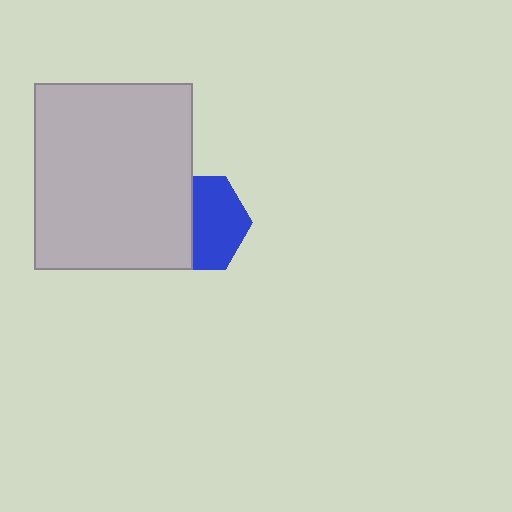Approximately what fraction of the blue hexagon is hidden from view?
Roughly 45% of the blue hexagon is hidden behind the light gray rectangle.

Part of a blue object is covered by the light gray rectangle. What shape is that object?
It is a hexagon.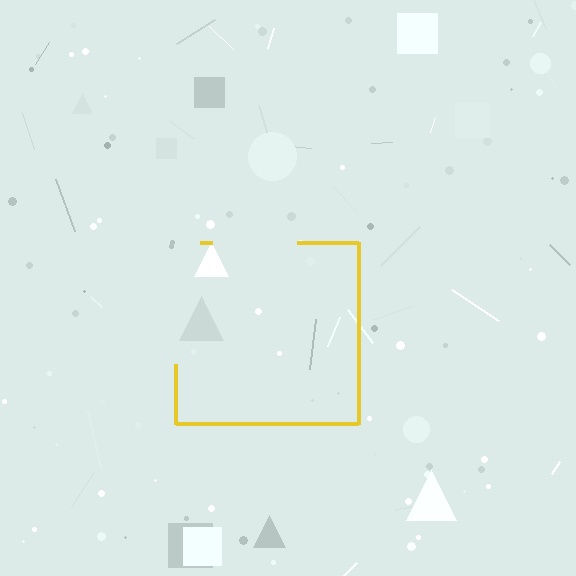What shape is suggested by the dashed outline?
The dashed outline suggests a square.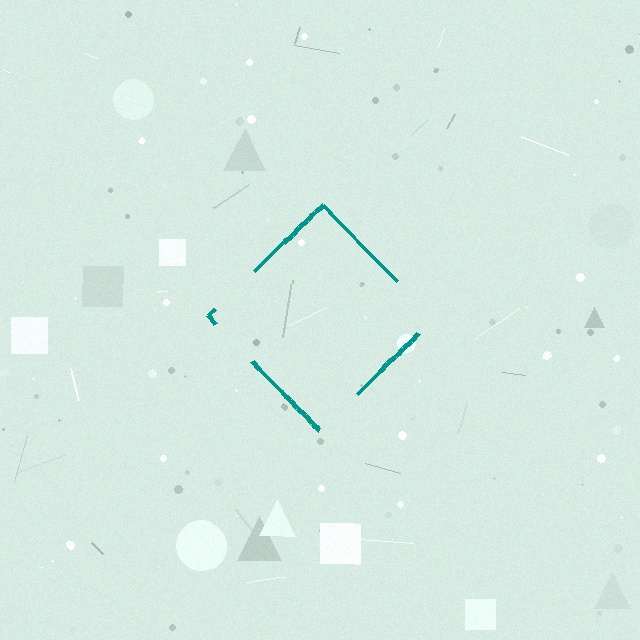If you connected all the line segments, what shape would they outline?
They would outline a diamond.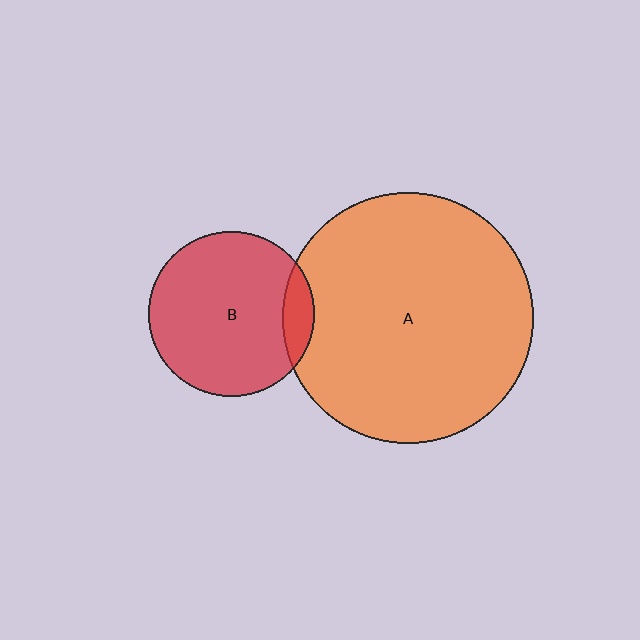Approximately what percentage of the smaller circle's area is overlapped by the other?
Approximately 10%.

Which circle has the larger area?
Circle A (orange).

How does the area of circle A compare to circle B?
Approximately 2.3 times.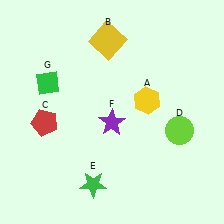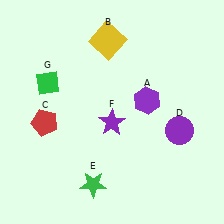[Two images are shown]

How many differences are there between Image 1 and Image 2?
There are 2 differences between the two images.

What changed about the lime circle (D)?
In Image 1, D is lime. In Image 2, it changed to purple.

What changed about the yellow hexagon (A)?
In Image 1, A is yellow. In Image 2, it changed to purple.